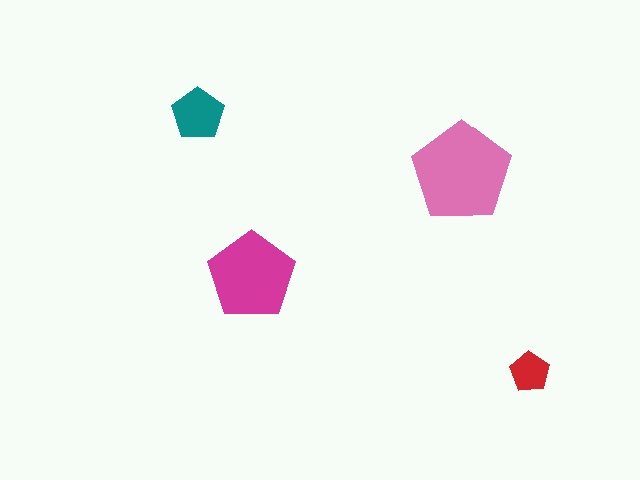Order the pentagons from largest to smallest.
the pink one, the magenta one, the teal one, the red one.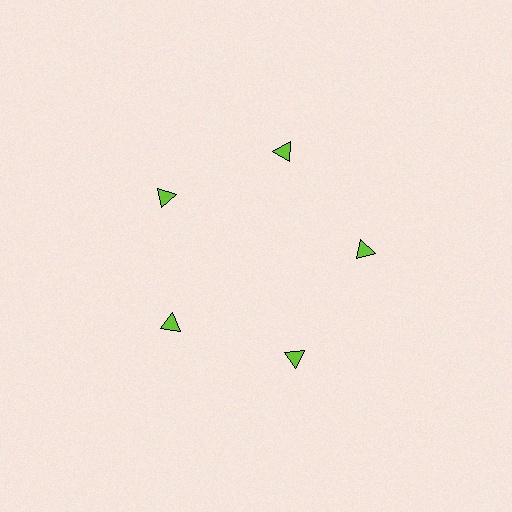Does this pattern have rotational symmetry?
Yes, this pattern has 5-fold rotational symmetry. It looks the same after rotating 72 degrees around the center.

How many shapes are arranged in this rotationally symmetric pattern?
There are 5 shapes, arranged in 5 groups of 1.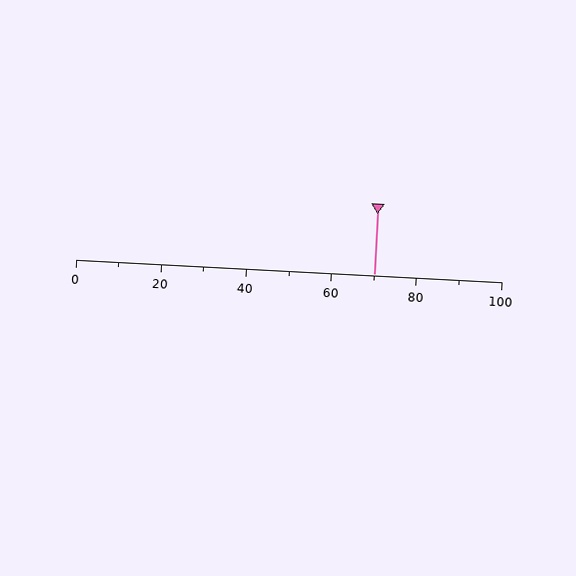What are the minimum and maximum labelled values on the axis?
The axis runs from 0 to 100.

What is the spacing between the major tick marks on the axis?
The major ticks are spaced 20 apart.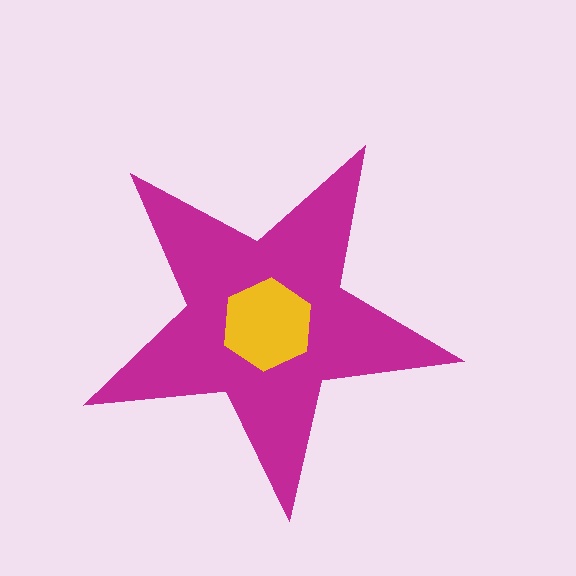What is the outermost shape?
The magenta star.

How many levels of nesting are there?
2.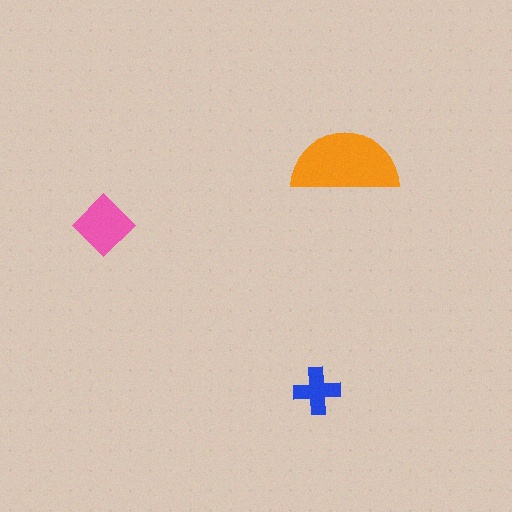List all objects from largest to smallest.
The orange semicircle, the pink diamond, the blue cross.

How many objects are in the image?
There are 3 objects in the image.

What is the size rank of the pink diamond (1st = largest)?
2nd.